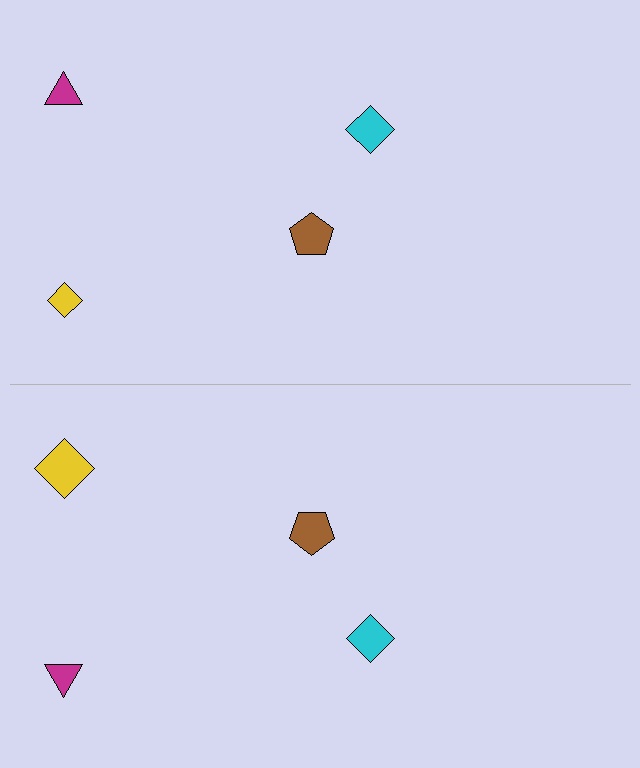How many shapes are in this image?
There are 8 shapes in this image.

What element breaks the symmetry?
The yellow diamond on the bottom side has a different size than its mirror counterpart.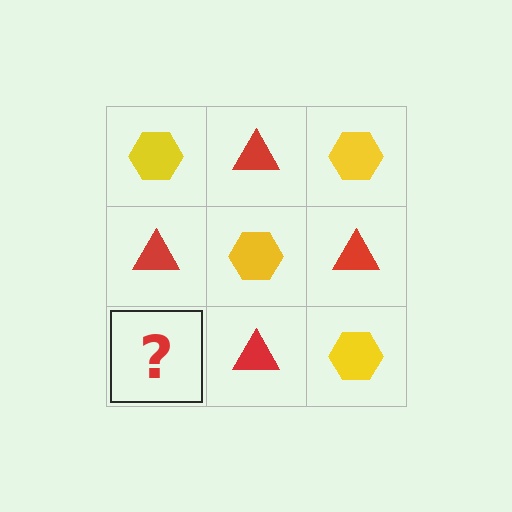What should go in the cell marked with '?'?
The missing cell should contain a yellow hexagon.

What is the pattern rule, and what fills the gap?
The rule is that it alternates yellow hexagon and red triangle in a checkerboard pattern. The gap should be filled with a yellow hexagon.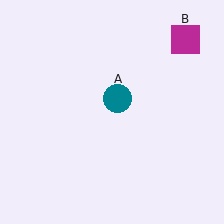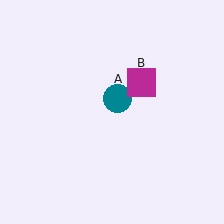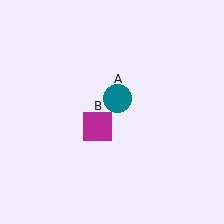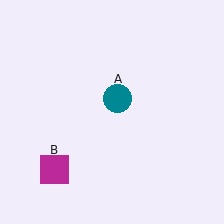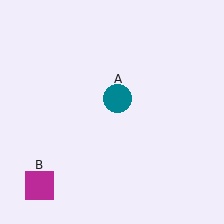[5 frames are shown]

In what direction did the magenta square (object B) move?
The magenta square (object B) moved down and to the left.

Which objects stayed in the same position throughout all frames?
Teal circle (object A) remained stationary.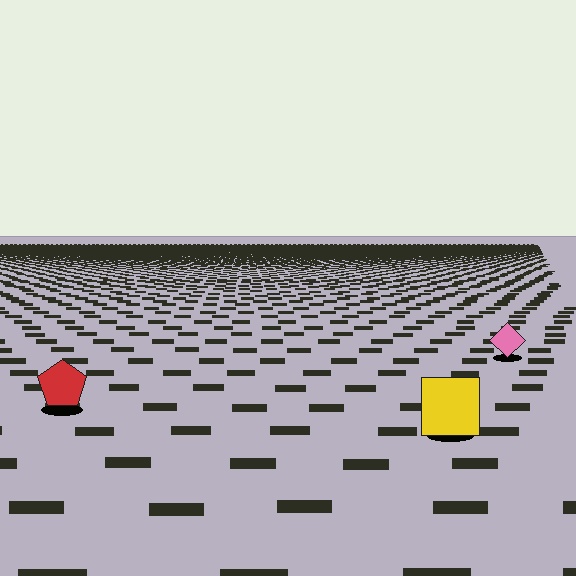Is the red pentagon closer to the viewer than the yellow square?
No. The yellow square is closer — you can tell from the texture gradient: the ground texture is coarser near it.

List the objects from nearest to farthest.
From nearest to farthest: the yellow square, the red pentagon, the pink diamond.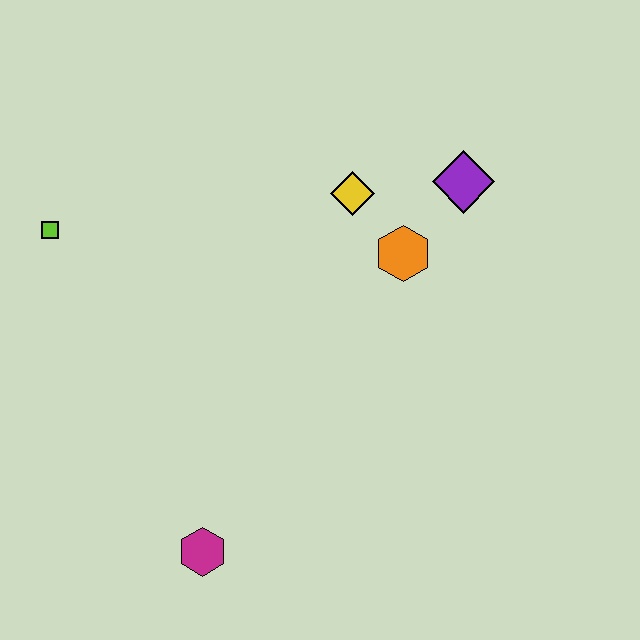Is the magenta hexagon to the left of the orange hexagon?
Yes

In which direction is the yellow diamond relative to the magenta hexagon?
The yellow diamond is above the magenta hexagon.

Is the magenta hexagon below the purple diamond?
Yes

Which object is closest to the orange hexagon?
The yellow diamond is closest to the orange hexagon.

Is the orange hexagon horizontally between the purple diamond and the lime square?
Yes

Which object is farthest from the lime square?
The purple diamond is farthest from the lime square.